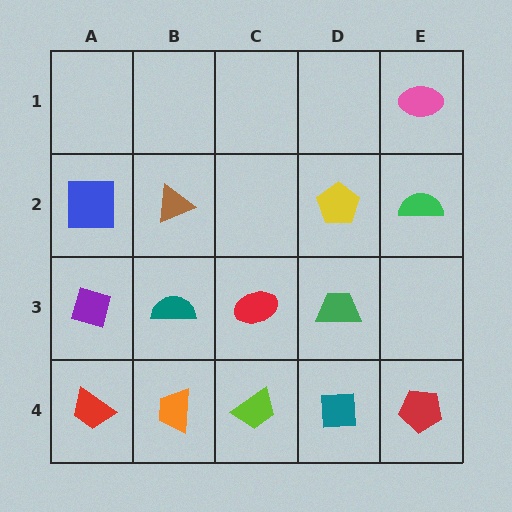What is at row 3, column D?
A green trapezoid.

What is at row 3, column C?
A red ellipse.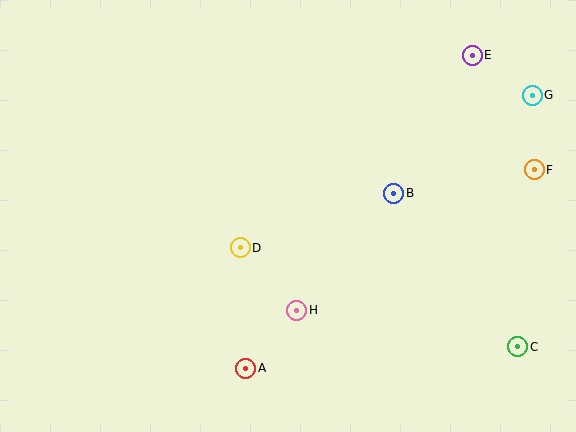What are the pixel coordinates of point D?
Point D is at (240, 248).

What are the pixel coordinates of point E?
Point E is at (472, 55).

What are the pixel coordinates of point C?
Point C is at (518, 347).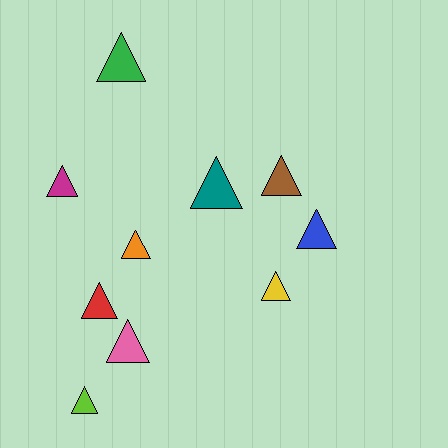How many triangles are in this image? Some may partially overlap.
There are 10 triangles.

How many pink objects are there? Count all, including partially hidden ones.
There is 1 pink object.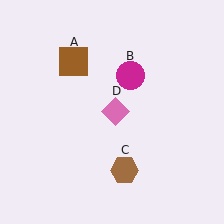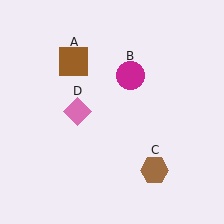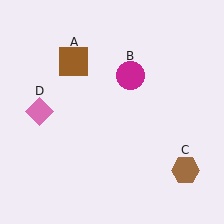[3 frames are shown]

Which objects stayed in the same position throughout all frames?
Brown square (object A) and magenta circle (object B) remained stationary.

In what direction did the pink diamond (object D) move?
The pink diamond (object D) moved left.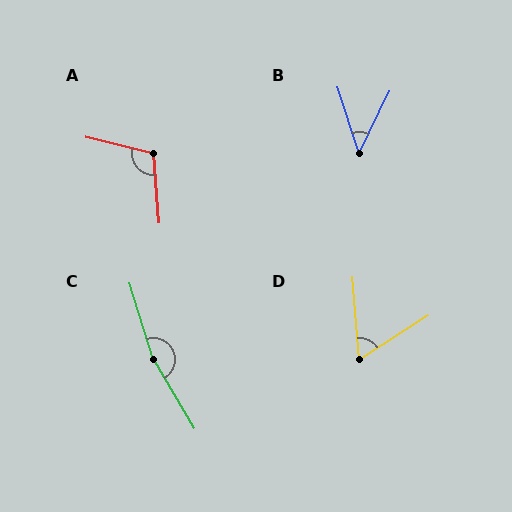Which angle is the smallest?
B, at approximately 44 degrees.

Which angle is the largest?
C, at approximately 166 degrees.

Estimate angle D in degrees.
Approximately 62 degrees.